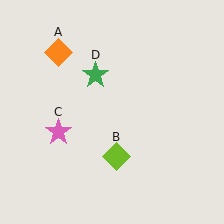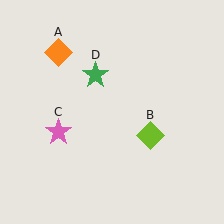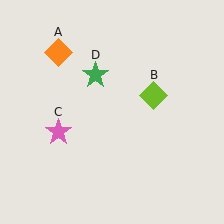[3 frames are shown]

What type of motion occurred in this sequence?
The lime diamond (object B) rotated counterclockwise around the center of the scene.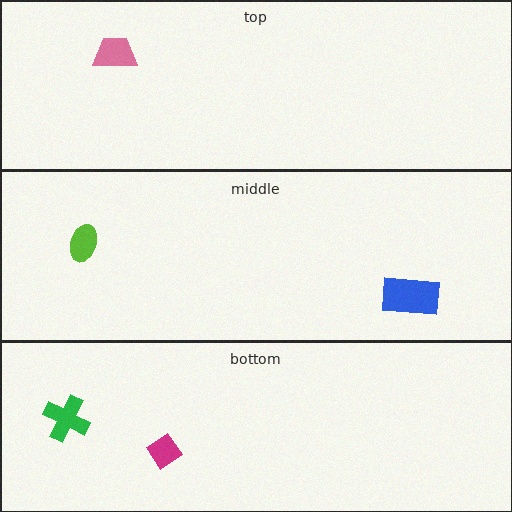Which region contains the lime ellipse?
The middle region.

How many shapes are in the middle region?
2.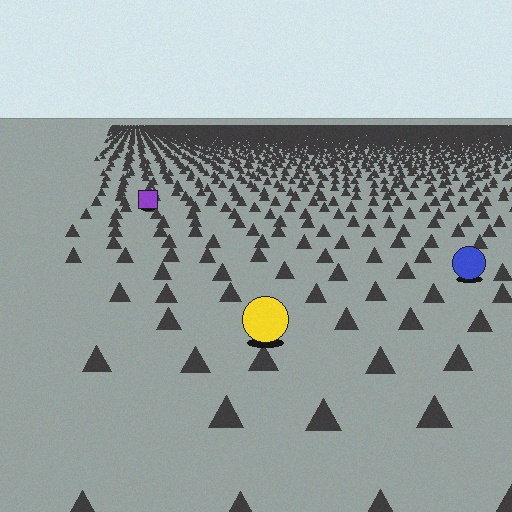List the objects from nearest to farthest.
From nearest to farthest: the yellow circle, the blue circle, the purple square.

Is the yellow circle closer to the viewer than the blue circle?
Yes. The yellow circle is closer — you can tell from the texture gradient: the ground texture is coarser near it.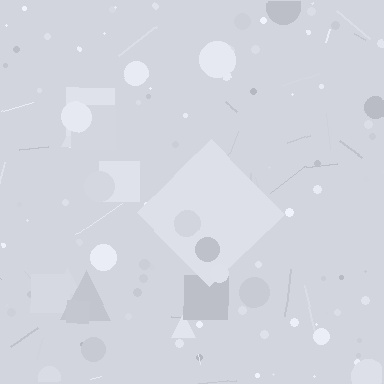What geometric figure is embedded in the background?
A diamond is embedded in the background.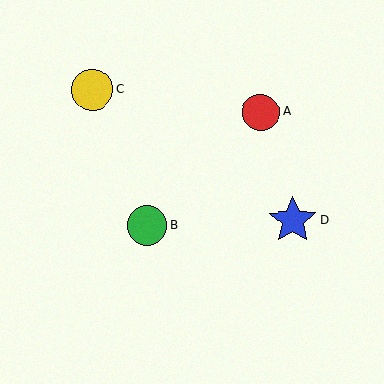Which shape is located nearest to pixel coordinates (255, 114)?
The red circle (labeled A) at (261, 112) is nearest to that location.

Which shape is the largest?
The blue star (labeled D) is the largest.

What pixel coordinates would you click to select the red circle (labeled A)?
Click at (261, 112) to select the red circle A.